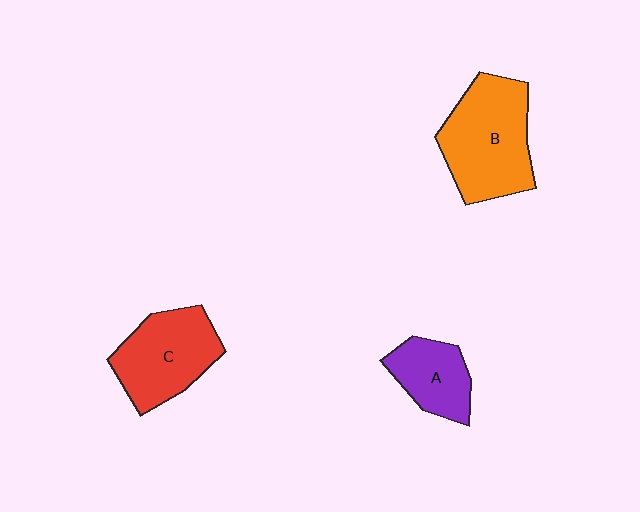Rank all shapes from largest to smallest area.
From largest to smallest: B (orange), C (red), A (purple).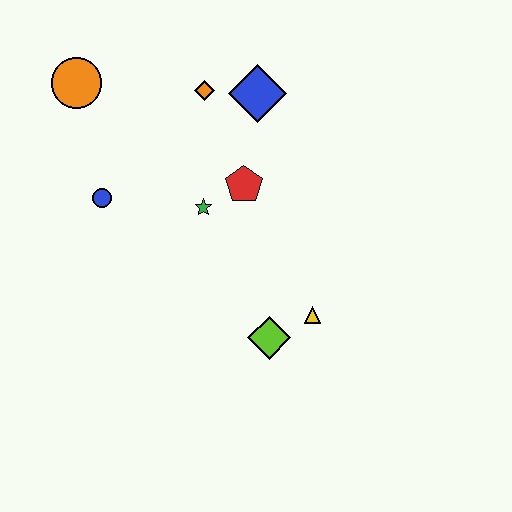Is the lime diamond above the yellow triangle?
No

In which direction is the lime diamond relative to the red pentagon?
The lime diamond is below the red pentagon.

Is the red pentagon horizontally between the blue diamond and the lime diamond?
No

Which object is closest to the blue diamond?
The orange diamond is closest to the blue diamond.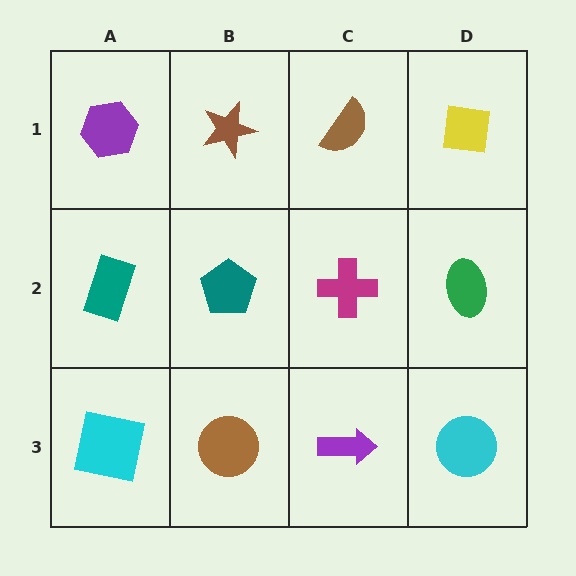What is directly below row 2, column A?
A cyan square.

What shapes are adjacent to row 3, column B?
A teal pentagon (row 2, column B), a cyan square (row 3, column A), a purple arrow (row 3, column C).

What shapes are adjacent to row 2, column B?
A brown star (row 1, column B), a brown circle (row 3, column B), a teal rectangle (row 2, column A), a magenta cross (row 2, column C).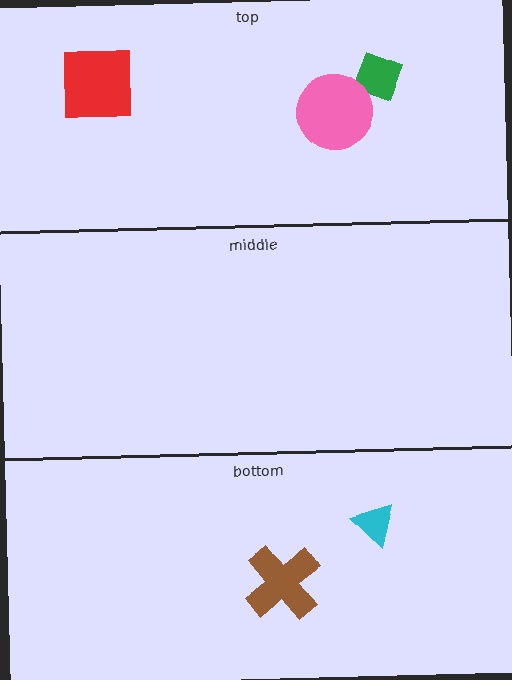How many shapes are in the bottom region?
2.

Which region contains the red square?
The top region.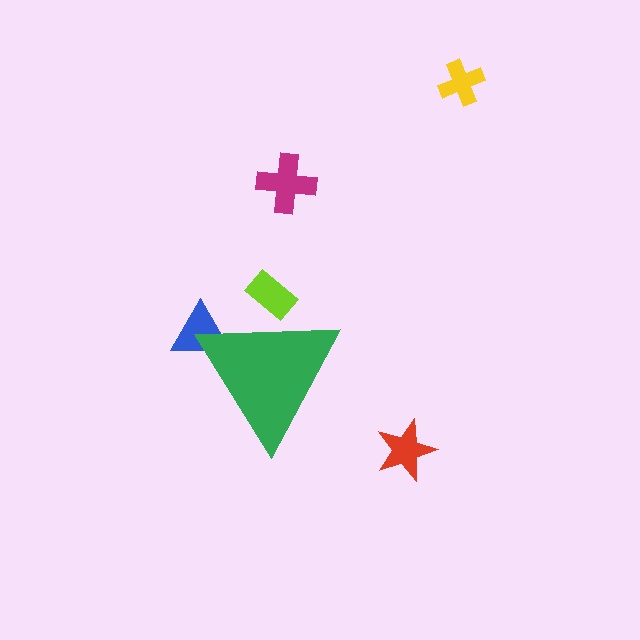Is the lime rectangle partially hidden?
Yes, the lime rectangle is partially hidden behind the green triangle.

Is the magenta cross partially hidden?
No, the magenta cross is fully visible.